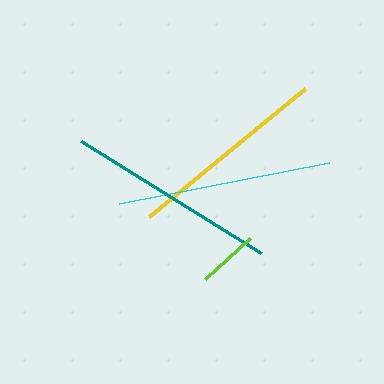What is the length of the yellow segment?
The yellow segment is approximately 202 pixels long.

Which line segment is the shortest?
The lime line is the shortest at approximately 61 pixels.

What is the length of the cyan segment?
The cyan segment is approximately 214 pixels long.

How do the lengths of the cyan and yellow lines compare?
The cyan and yellow lines are approximately the same length.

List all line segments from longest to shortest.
From longest to shortest: cyan, teal, yellow, lime.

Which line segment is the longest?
The cyan line is the longest at approximately 214 pixels.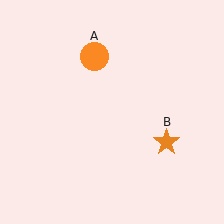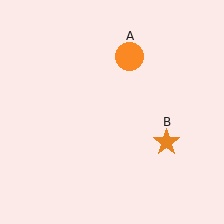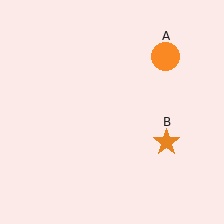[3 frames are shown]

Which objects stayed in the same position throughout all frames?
Orange star (object B) remained stationary.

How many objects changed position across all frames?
1 object changed position: orange circle (object A).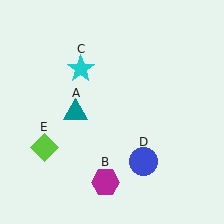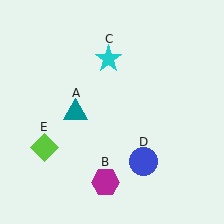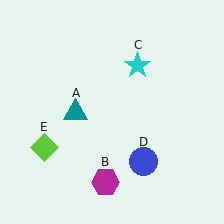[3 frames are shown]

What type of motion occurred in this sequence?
The cyan star (object C) rotated clockwise around the center of the scene.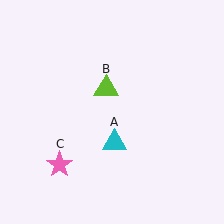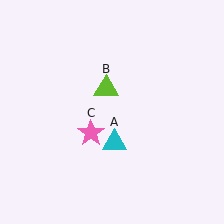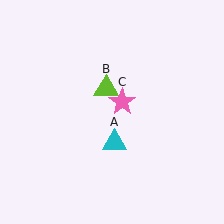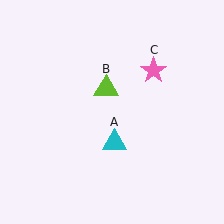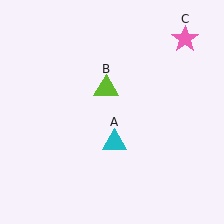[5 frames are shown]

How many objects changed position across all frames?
1 object changed position: pink star (object C).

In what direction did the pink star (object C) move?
The pink star (object C) moved up and to the right.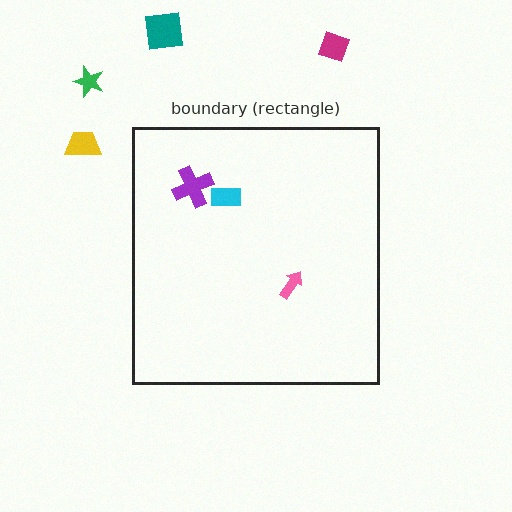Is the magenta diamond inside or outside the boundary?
Outside.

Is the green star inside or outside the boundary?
Outside.